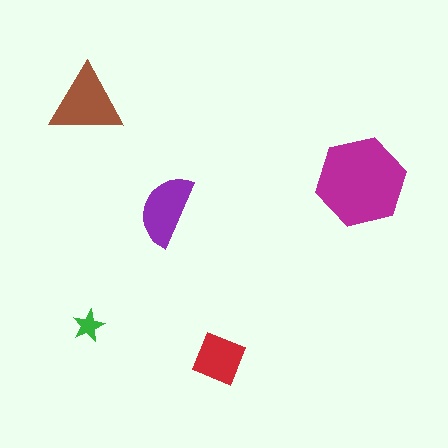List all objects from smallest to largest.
The green star, the red diamond, the purple semicircle, the brown triangle, the magenta hexagon.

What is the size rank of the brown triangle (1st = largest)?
2nd.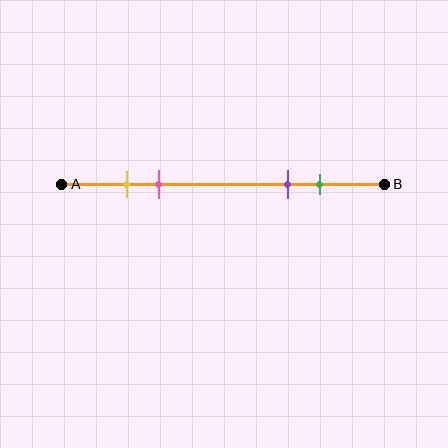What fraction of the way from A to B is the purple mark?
The purple mark is approximately 70% (0.7) of the way from A to B.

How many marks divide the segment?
There are 4 marks dividing the segment.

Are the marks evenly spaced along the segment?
No, the marks are not evenly spaced.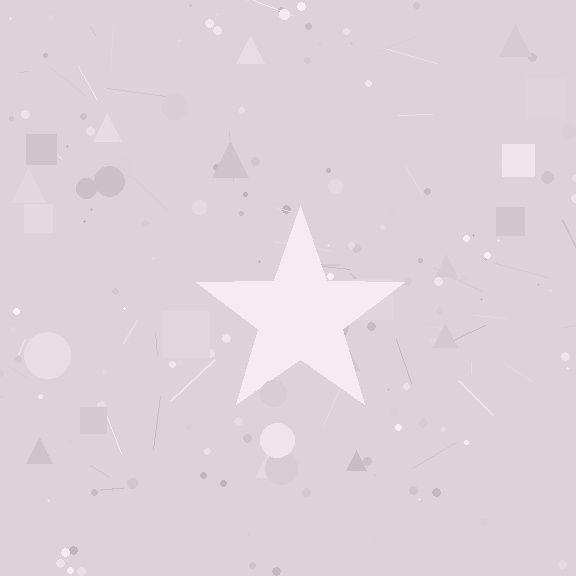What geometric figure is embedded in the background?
A star is embedded in the background.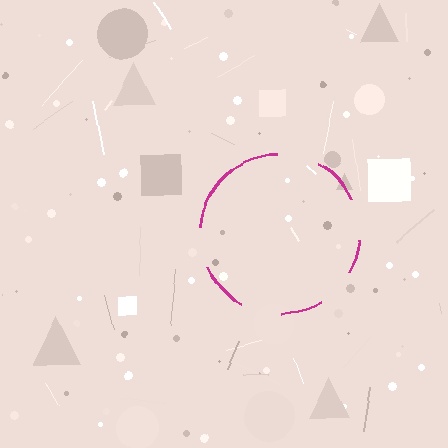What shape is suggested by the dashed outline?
The dashed outline suggests a circle.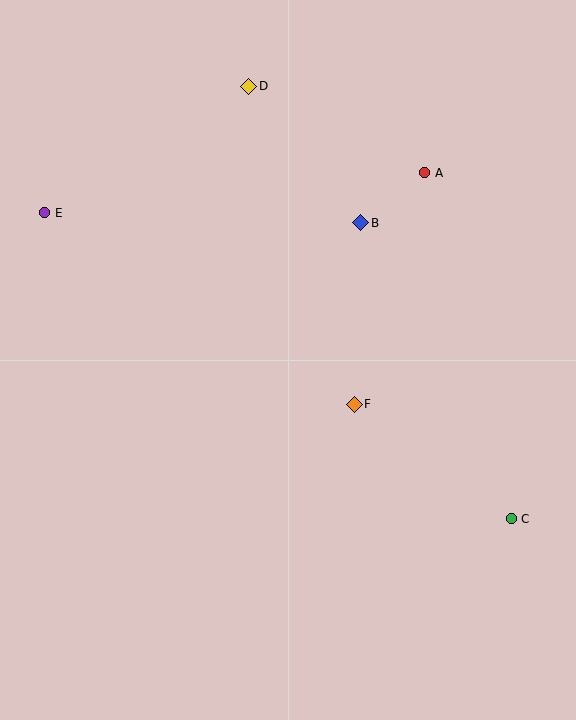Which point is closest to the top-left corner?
Point E is closest to the top-left corner.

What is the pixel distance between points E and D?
The distance between E and D is 240 pixels.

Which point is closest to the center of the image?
Point F at (354, 404) is closest to the center.